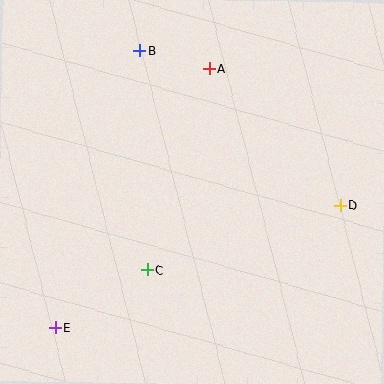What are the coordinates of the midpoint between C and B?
The midpoint between C and B is at (144, 161).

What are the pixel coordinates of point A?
Point A is at (209, 69).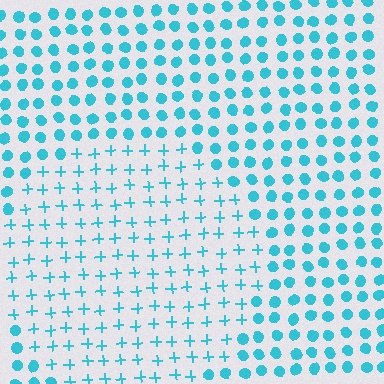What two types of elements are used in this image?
The image uses plus signs inside the circle region and circles outside it.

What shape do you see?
I see a circle.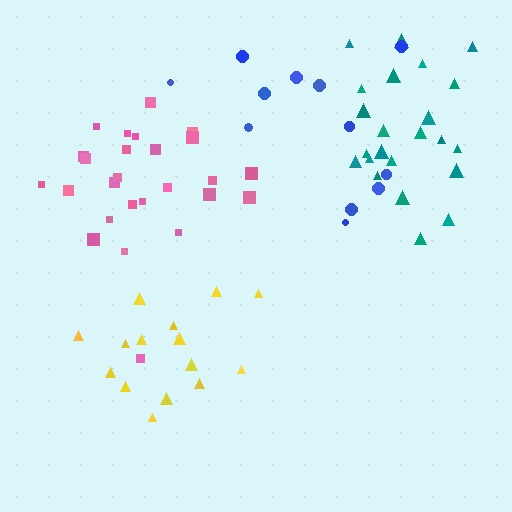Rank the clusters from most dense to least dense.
teal, pink, yellow, blue.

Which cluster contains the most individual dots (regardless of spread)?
Pink (26).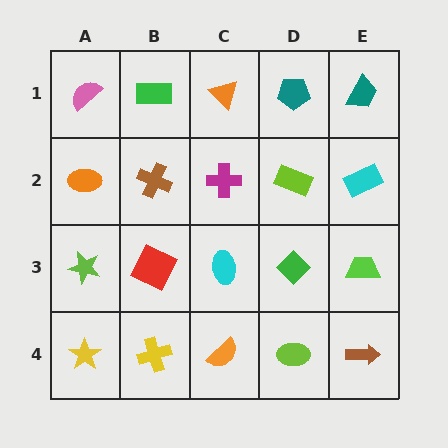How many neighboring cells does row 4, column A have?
2.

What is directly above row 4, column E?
A lime trapezoid.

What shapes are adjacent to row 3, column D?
A lime rectangle (row 2, column D), a lime ellipse (row 4, column D), a cyan ellipse (row 3, column C), a lime trapezoid (row 3, column E).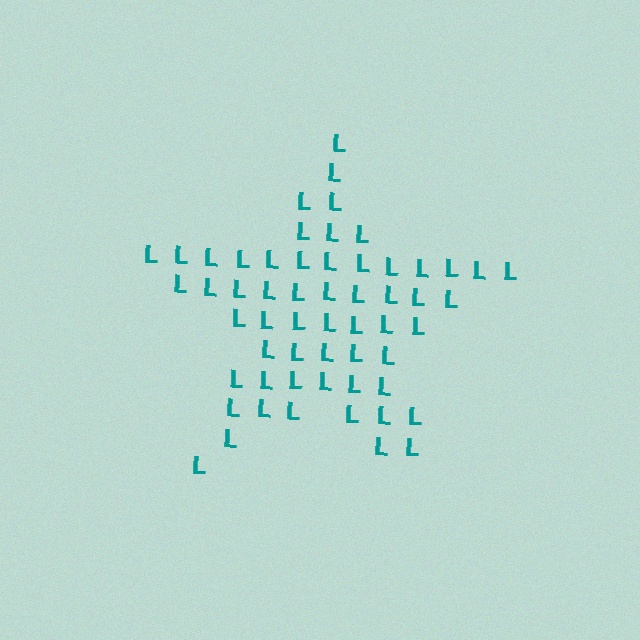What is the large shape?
The large shape is a star.